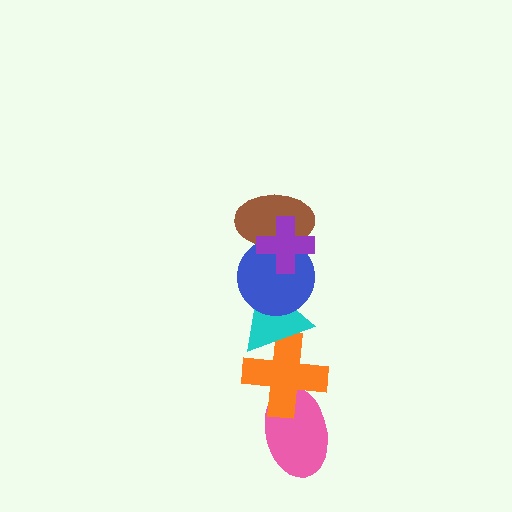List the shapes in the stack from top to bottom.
From top to bottom: the purple cross, the brown ellipse, the blue circle, the cyan triangle, the orange cross, the pink ellipse.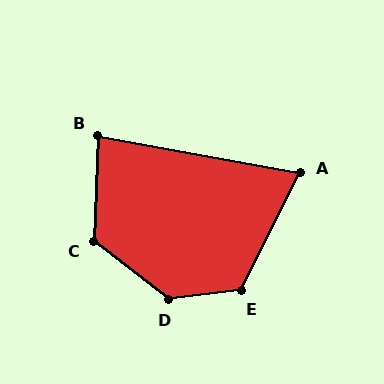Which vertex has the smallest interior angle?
A, at approximately 74 degrees.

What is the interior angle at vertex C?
Approximately 126 degrees (obtuse).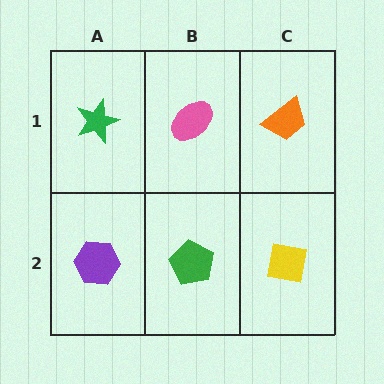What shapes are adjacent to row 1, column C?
A yellow square (row 2, column C), a pink ellipse (row 1, column B).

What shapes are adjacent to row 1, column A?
A purple hexagon (row 2, column A), a pink ellipse (row 1, column B).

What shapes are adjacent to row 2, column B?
A pink ellipse (row 1, column B), a purple hexagon (row 2, column A), a yellow square (row 2, column C).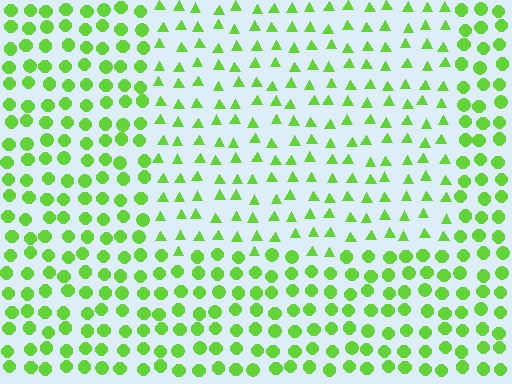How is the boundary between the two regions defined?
The boundary is defined by a change in element shape: triangles inside vs. circles outside. All elements share the same color and spacing.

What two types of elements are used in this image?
The image uses triangles inside the rectangle region and circles outside it.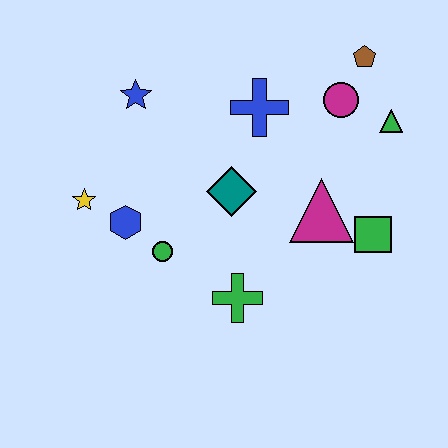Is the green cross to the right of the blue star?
Yes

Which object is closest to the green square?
The magenta triangle is closest to the green square.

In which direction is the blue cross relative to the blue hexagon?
The blue cross is to the right of the blue hexagon.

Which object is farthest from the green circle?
The brown pentagon is farthest from the green circle.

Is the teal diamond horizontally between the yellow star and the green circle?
No